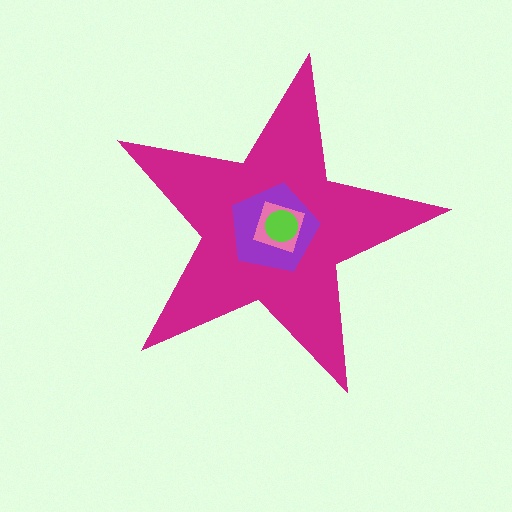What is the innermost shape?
The lime circle.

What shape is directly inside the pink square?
The lime circle.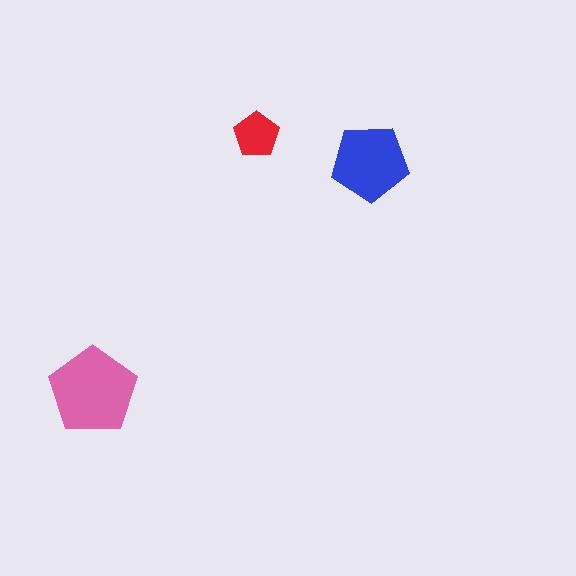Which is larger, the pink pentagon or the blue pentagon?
The pink one.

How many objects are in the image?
There are 3 objects in the image.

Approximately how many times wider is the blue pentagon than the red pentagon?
About 1.5 times wider.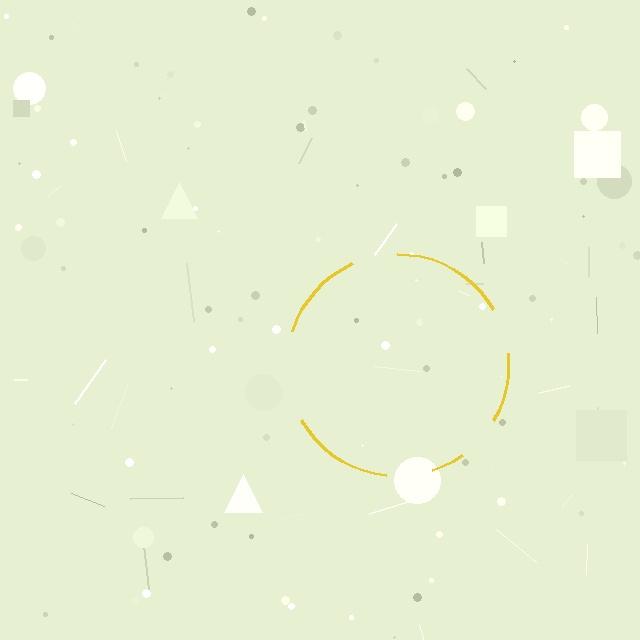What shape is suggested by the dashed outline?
The dashed outline suggests a circle.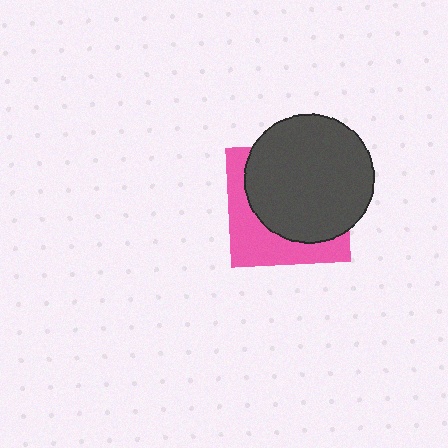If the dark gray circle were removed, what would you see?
You would see the complete pink square.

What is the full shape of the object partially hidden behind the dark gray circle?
The partially hidden object is a pink square.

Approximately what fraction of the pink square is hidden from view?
Roughly 64% of the pink square is hidden behind the dark gray circle.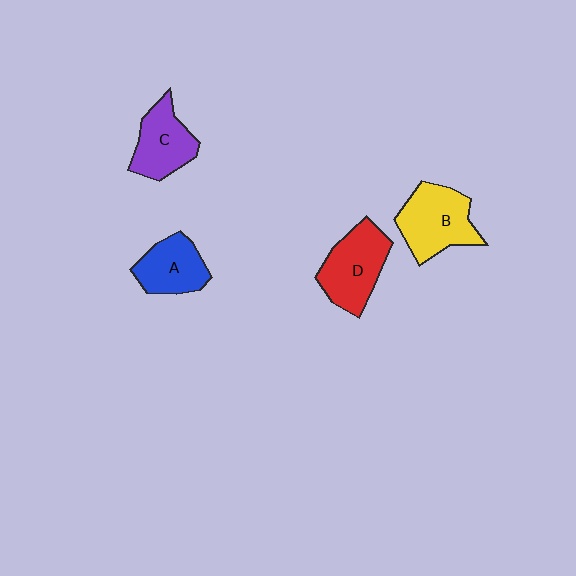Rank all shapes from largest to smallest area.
From largest to smallest: B (yellow), D (red), C (purple), A (blue).